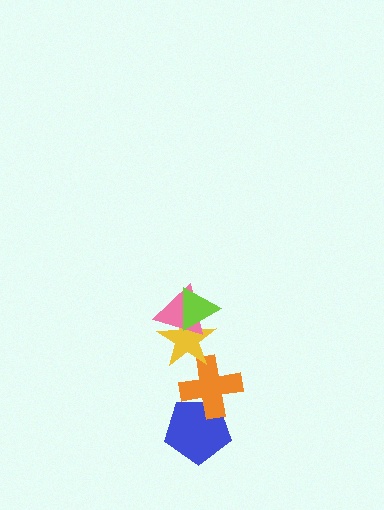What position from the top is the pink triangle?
The pink triangle is 2nd from the top.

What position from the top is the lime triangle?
The lime triangle is 1st from the top.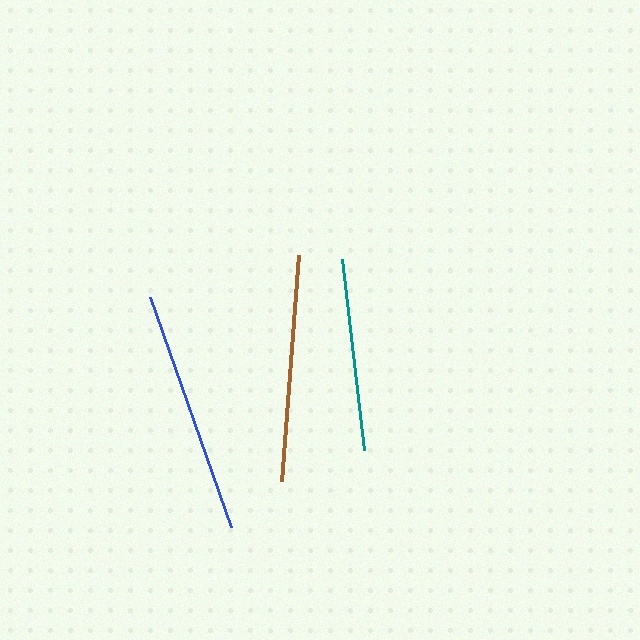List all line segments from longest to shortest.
From longest to shortest: blue, brown, teal.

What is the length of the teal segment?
The teal segment is approximately 193 pixels long.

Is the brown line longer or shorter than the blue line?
The blue line is longer than the brown line.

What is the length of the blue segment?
The blue segment is approximately 243 pixels long.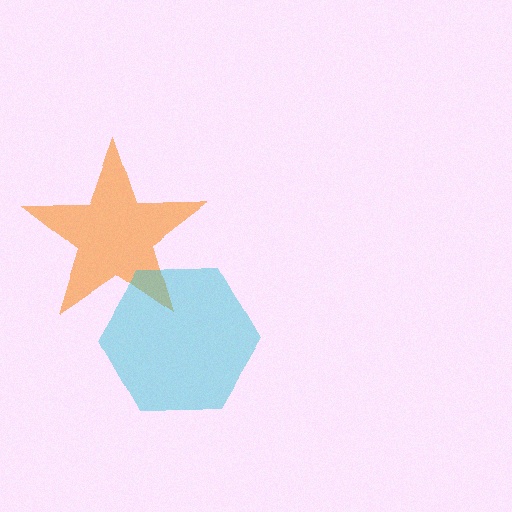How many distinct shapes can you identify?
There are 2 distinct shapes: an orange star, a cyan hexagon.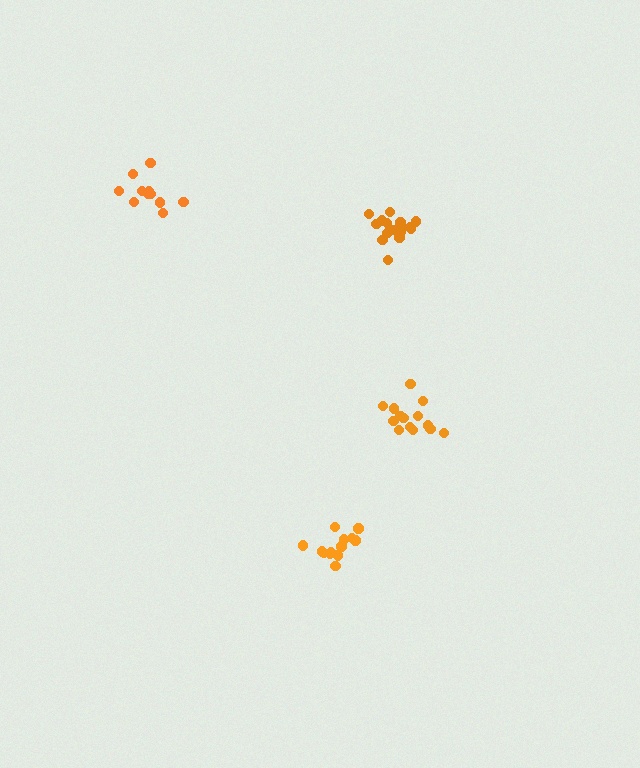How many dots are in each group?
Group 1: 16 dots, Group 2: 13 dots, Group 3: 11 dots, Group 4: 14 dots (54 total).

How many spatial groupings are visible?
There are 4 spatial groupings.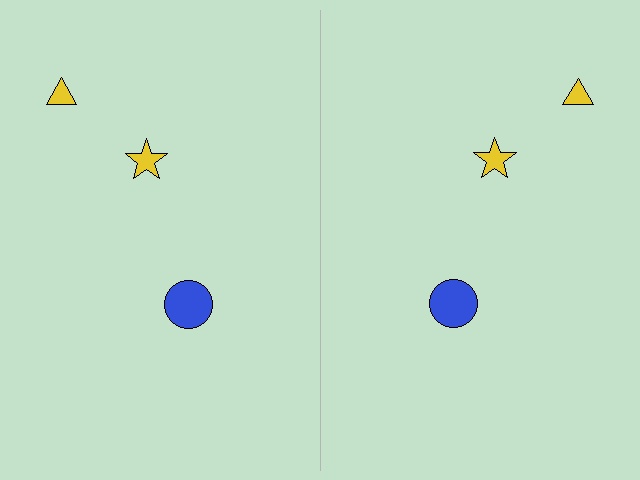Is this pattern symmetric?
Yes, this pattern has bilateral (reflection) symmetry.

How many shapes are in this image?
There are 6 shapes in this image.